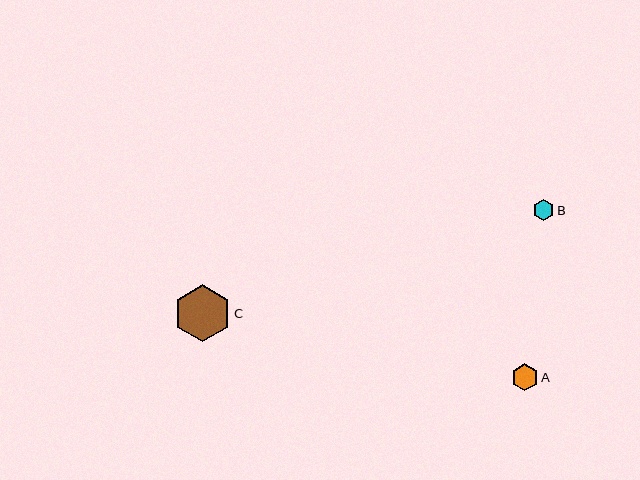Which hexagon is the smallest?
Hexagon B is the smallest with a size of approximately 21 pixels.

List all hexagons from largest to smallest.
From largest to smallest: C, A, B.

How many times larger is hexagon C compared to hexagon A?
Hexagon C is approximately 2.1 times the size of hexagon A.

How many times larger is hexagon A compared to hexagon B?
Hexagon A is approximately 1.3 times the size of hexagon B.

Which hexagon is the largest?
Hexagon C is the largest with a size of approximately 57 pixels.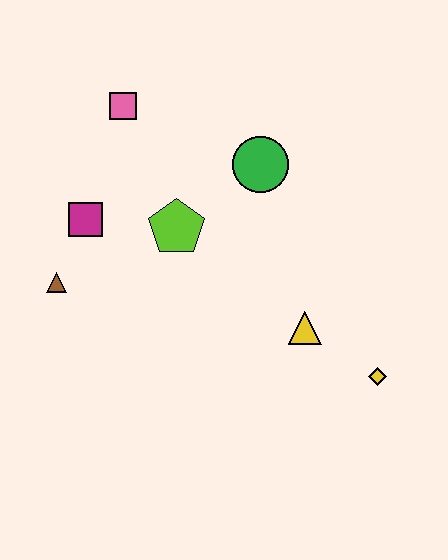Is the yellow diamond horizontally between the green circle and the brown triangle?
No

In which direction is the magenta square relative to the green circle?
The magenta square is to the left of the green circle.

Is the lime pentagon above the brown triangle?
Yes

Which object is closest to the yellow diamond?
The yellow triangle is closest to the yellow diamond.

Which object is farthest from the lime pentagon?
The yellow diamond is farthest from the lime pentagon.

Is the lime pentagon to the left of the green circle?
Yes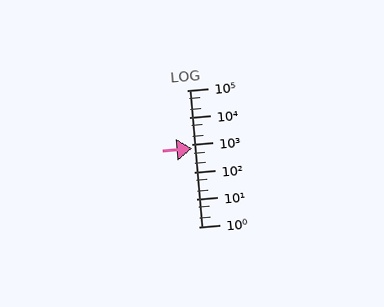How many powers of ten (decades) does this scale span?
The scale spans 5 decades, from 1 to 100000.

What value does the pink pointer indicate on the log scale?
The pointer indicates approximately 740.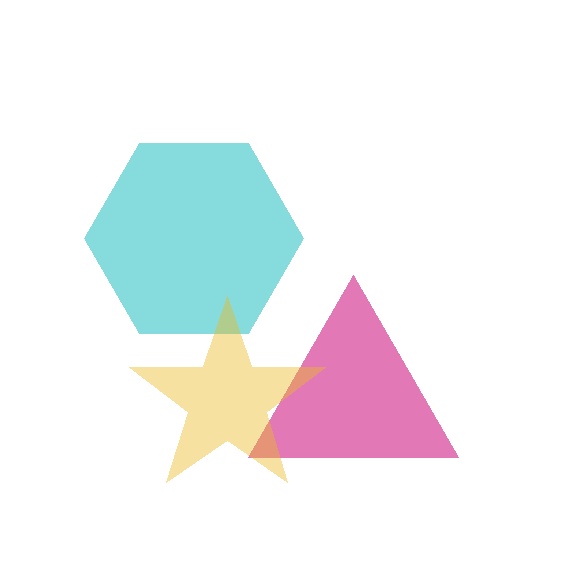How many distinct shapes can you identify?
There are 3 distinct shapes: a magenta triangle, a cyan hexagon, a yellow star.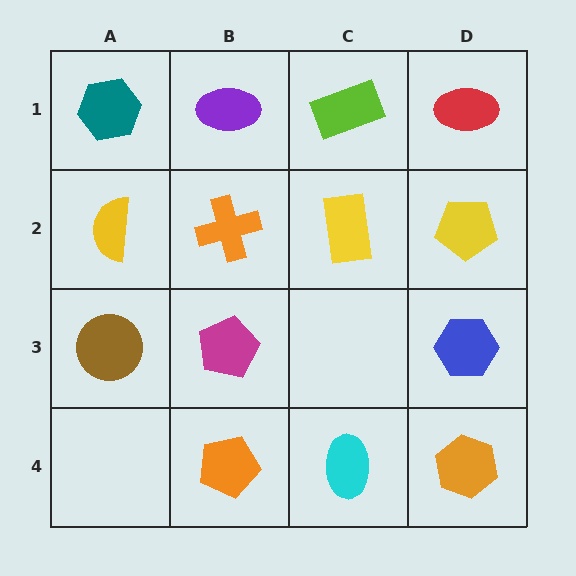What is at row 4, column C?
A cyan ellipse.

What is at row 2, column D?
A yellow pentagon.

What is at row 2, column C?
A yellow rectangle.